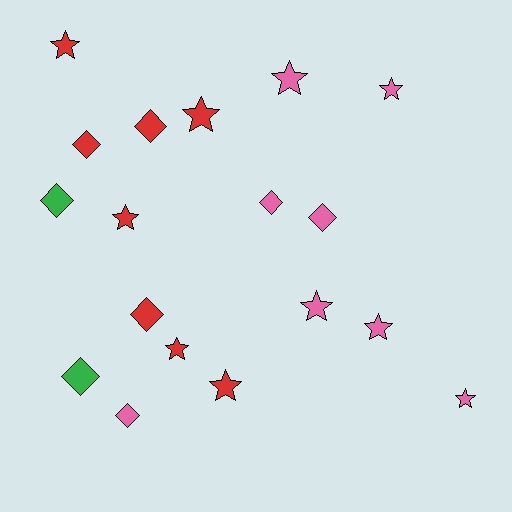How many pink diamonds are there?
There are 3 pink diamonds.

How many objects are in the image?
There are 18 objects.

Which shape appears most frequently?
Star, with 10 objects.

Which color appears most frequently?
Pink, with 8 objects.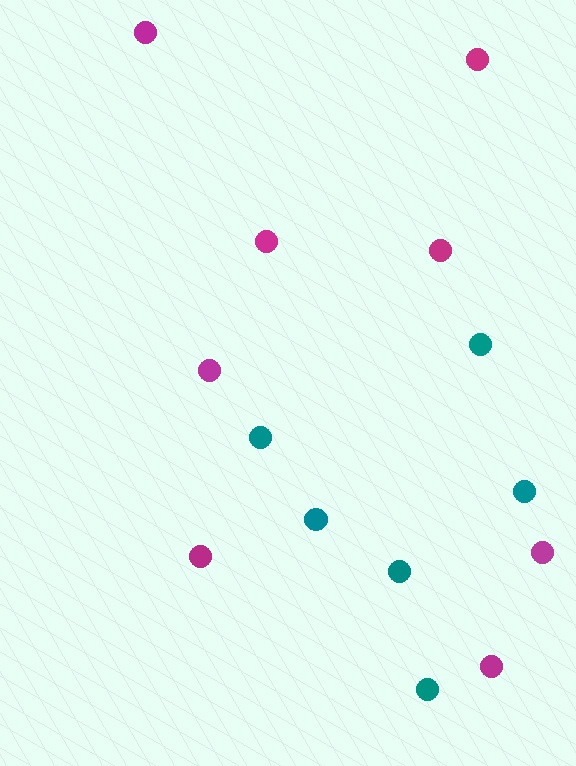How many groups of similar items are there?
There are 2 groups: one group of teal circles (6) and one group of magenta circles (8).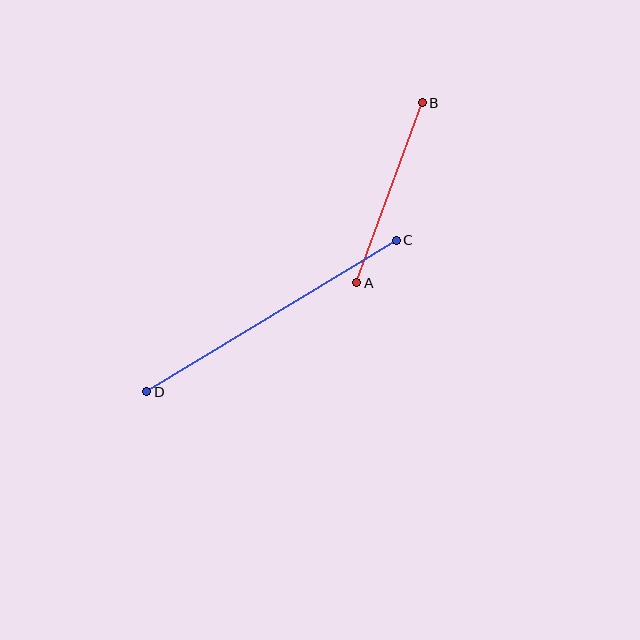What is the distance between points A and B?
The distance is approximately 192 pixels.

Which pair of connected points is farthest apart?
Points C and D are farthest apart.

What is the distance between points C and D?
The distance is approximately 292 pixels.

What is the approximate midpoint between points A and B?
The midpoint is at approximately (390, 193) pixels.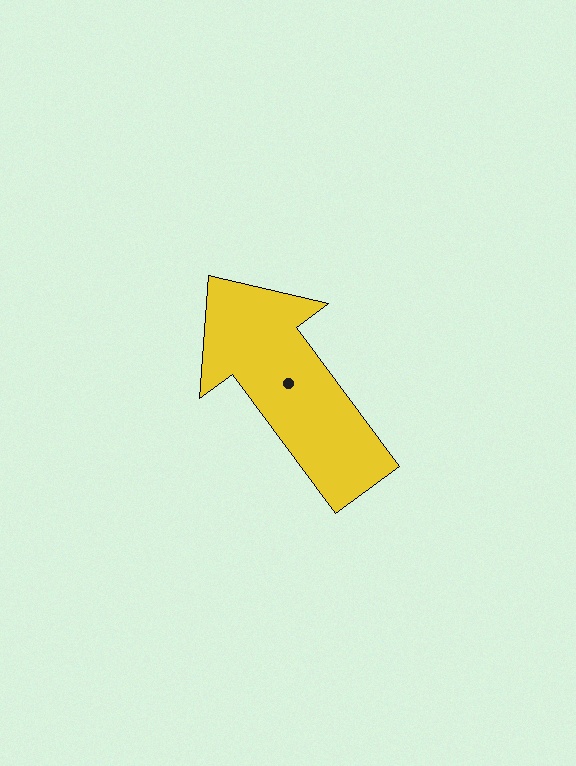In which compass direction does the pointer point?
Northwest.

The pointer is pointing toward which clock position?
Roughly 11 o'clock.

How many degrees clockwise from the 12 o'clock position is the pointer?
Approximately 323 degrees.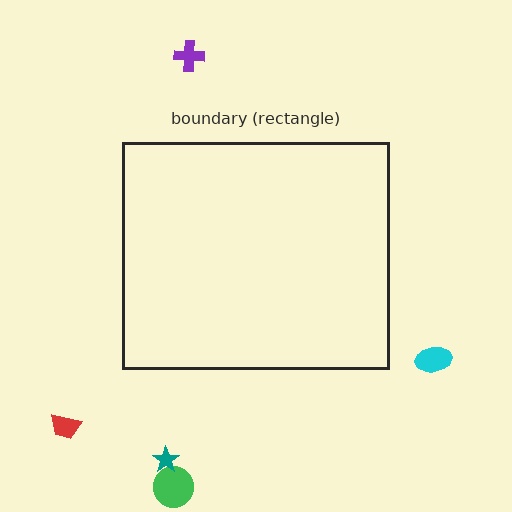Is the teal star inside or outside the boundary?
Outside.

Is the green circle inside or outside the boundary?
Outside.